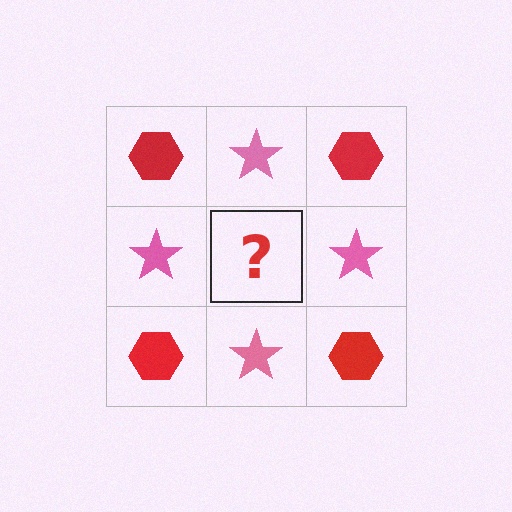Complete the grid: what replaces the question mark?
The question mark should be replaced with a red hexagon.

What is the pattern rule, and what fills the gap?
The rule is that it alternates red hexagon and pink star in a checkerboard pattern. The gap should be filled with a red hexagon.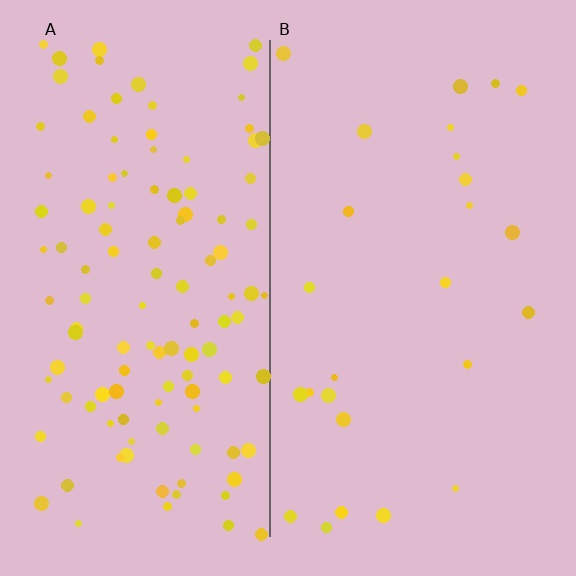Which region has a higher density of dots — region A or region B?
A (the left).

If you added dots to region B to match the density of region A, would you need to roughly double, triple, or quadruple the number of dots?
Approximately quadruple.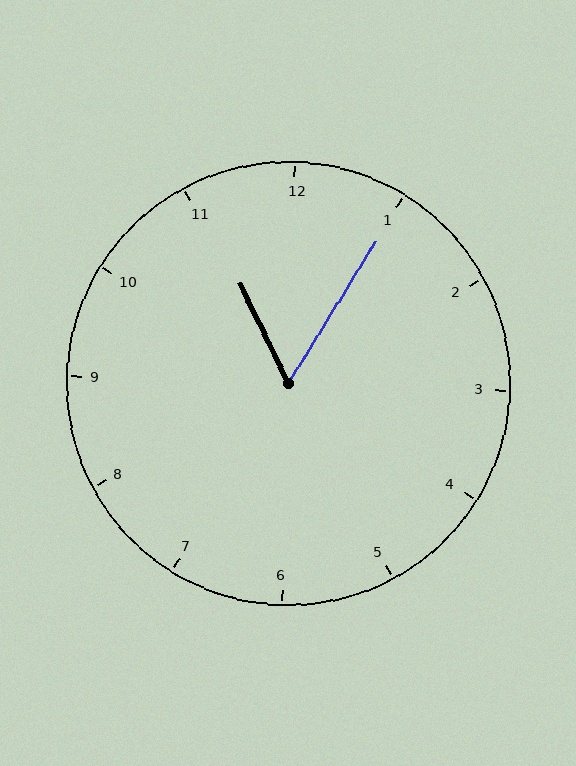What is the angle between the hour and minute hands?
Approximately 58 degrees.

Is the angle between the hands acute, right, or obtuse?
It is acute.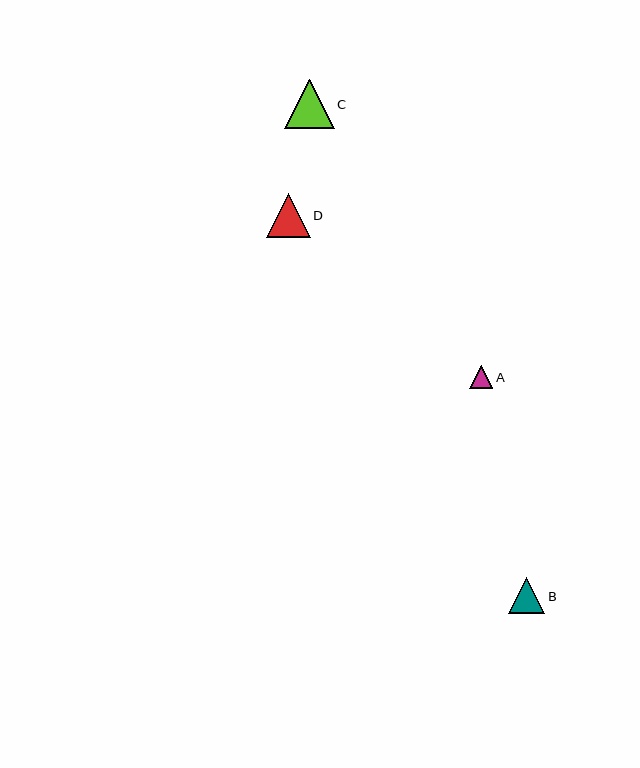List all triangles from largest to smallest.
From largest to smallest: C, D, B, A.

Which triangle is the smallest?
Triangle A is the smallest with a size of approximately 23 pixels.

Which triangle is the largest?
Triangle C is the largest with a size of approximately 49 pixels.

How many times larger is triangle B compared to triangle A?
Triangle B is approximately 1.6 times the size of triangle A.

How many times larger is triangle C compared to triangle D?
Triangle C is approximately 1.1 times the size of triangle D.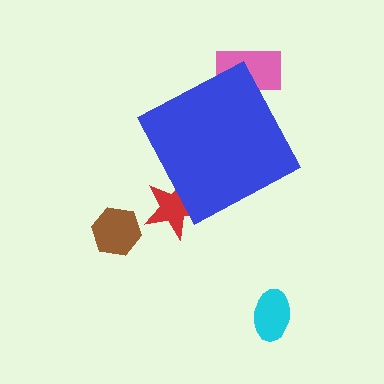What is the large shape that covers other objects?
A blue diamond.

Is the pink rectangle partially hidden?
Yes, the pink rectangle is partially hidden behind the blue diamond.